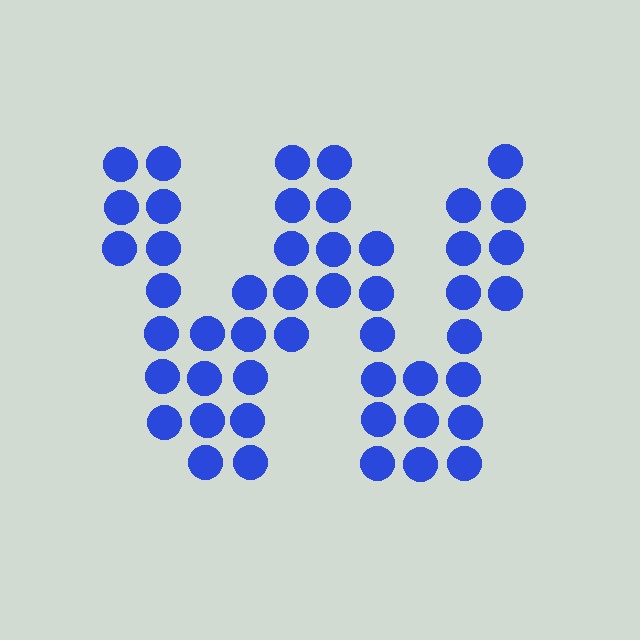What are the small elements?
The small elements are circles.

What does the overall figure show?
The overall figure shows the letter W.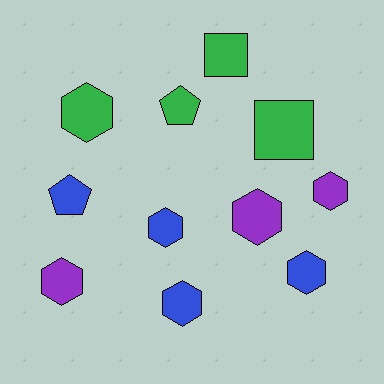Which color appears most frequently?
Blue, with 4 objects.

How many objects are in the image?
There are 11 objects.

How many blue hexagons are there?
There are 3 blue hexagons.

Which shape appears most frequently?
Hexagon, with 7 objects.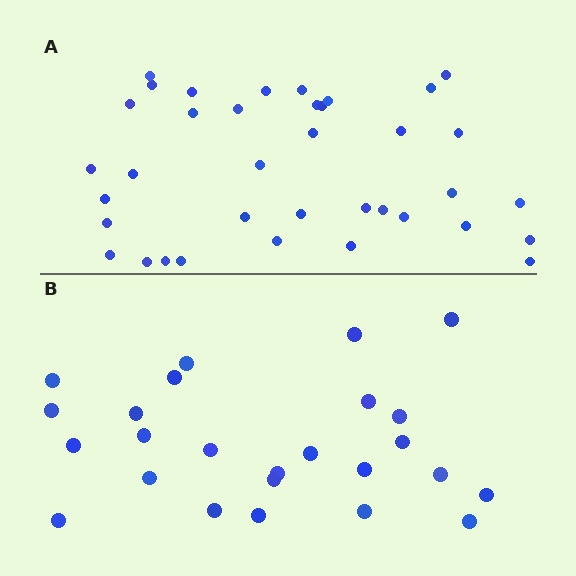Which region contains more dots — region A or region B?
Region A (the top region) has more dots.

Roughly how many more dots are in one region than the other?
Region A has roughly 12 or so more dots than region B.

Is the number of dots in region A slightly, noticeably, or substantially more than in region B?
Region A has substantially more. The ratio is roughly 1.5 to 1.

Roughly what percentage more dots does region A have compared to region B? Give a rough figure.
About 50% more.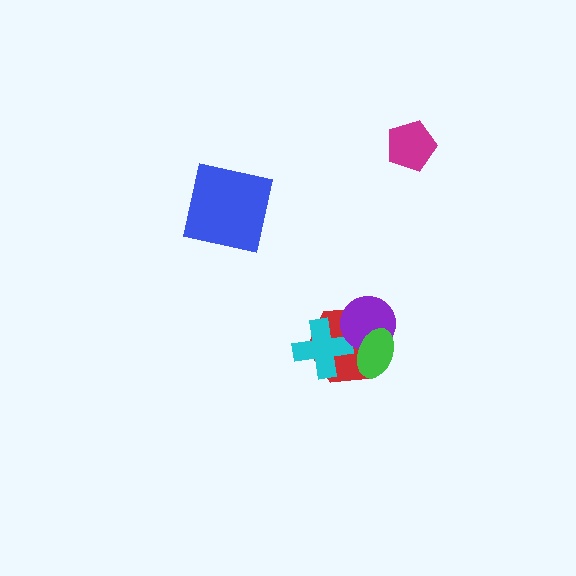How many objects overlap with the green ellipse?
2 objects overlap with the green ellipse.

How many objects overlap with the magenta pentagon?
0 objects overlap with the magenta pentagon.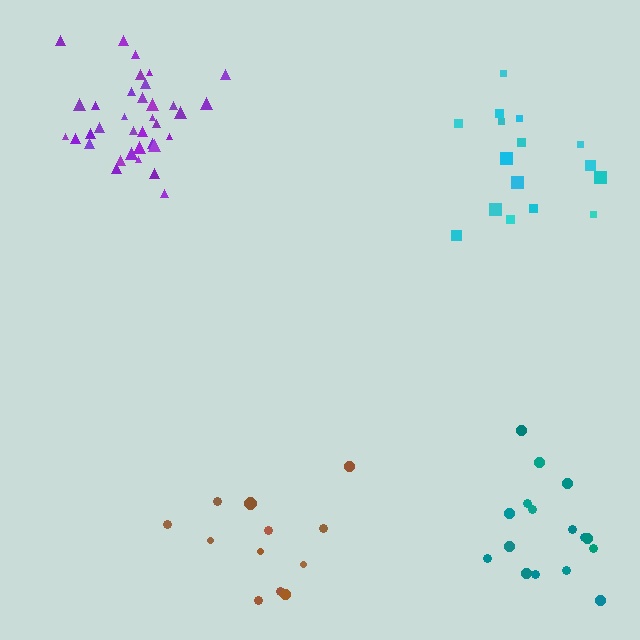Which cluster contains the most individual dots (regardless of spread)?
Purple (35).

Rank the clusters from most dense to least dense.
purple, cyan, teal, brown.